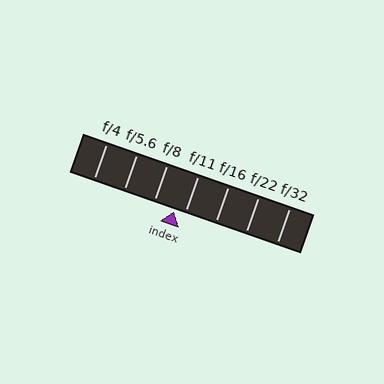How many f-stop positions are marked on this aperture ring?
There are 7 f-stop positions marked.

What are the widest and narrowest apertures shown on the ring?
The widest aperture shown is f/4 and the narrowest is f/32.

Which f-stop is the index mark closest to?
The index mark is closest to f/11.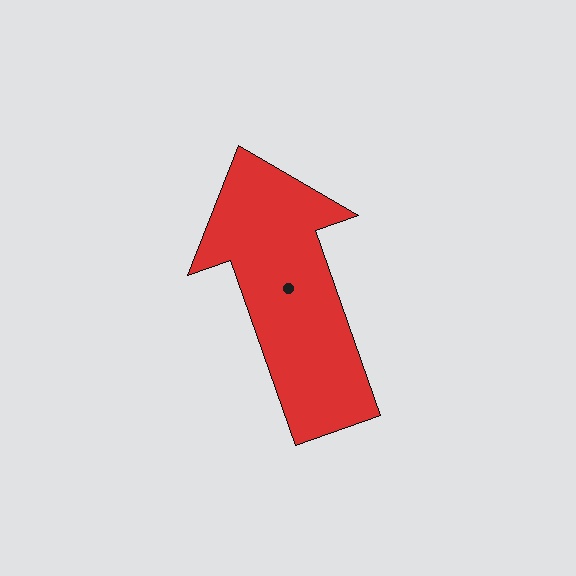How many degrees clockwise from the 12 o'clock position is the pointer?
Approximately 341 degrees.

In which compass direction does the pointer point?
North.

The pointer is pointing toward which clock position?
Roughly 11 o'clock.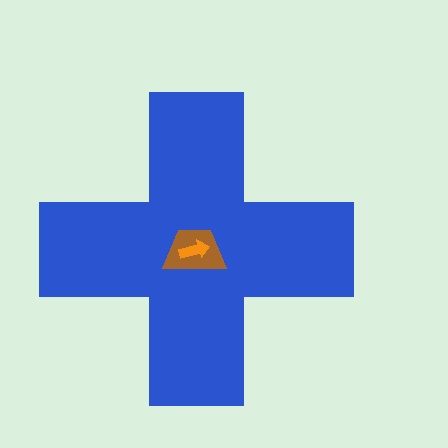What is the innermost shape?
The orange arrow.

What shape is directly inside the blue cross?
The brown trapezoid.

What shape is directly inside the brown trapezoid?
The orange arrow.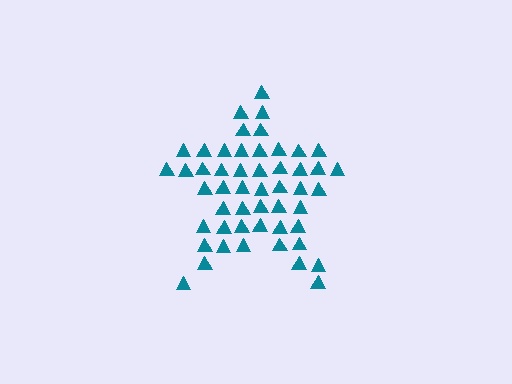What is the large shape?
The large shape is a star.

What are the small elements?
The small elements are triangles.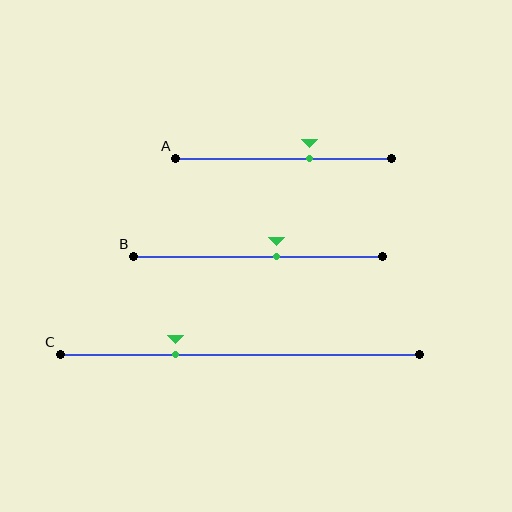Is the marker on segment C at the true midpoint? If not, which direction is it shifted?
No, the marker on segment C is shifted to the left by about 18% of the segment length.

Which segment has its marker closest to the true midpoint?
Segment B has its marker closest to the true midpoint.